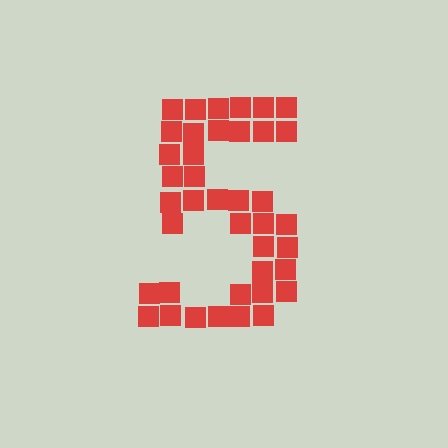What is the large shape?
The large shape is the digit 5.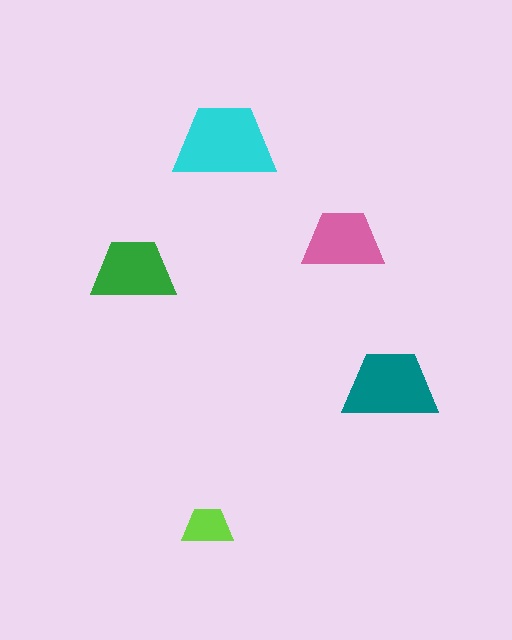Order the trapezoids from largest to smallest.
the cyan one, the teal one, the green one, the pink one, the lime one.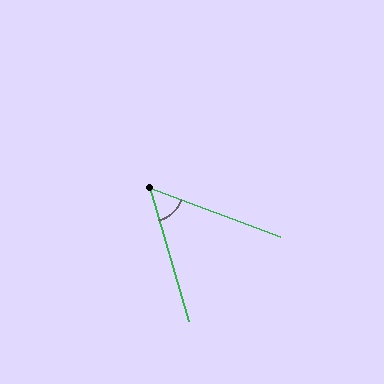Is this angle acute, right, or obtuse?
It is acute.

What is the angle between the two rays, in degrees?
Approximately 53 degrees.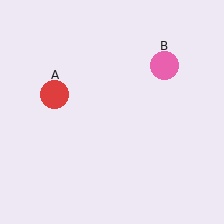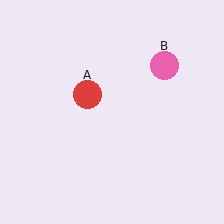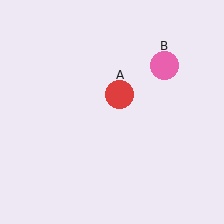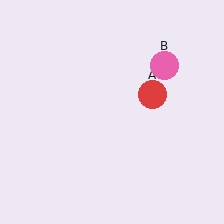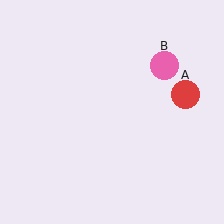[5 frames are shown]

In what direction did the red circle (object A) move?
The red circle (object A) moved right.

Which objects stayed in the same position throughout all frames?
Pink circle (object B) remained stationary.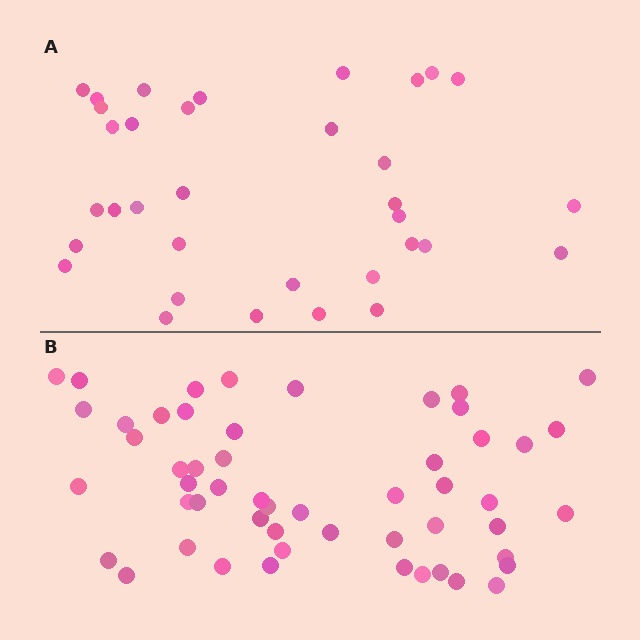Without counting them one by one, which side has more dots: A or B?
Region B (the bottom region) has more dots.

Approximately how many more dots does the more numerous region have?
Region B has approximately 20 more dots than region A.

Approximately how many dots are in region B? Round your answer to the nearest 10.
About 50 dots. (The exact count is 53, which rounds to 50.)